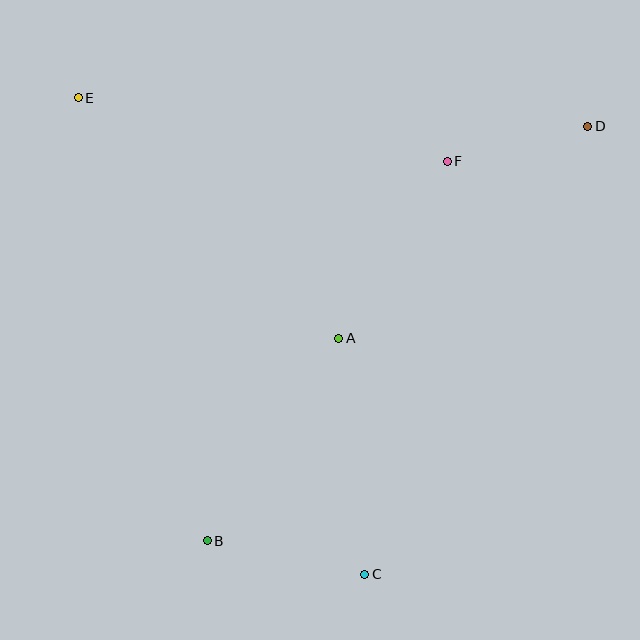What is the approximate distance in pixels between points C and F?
The distance between C and F is approximately 422 pixels.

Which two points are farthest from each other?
Points B and D are farthest from each other.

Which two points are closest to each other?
Points D and F are closest to each other.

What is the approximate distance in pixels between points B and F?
The distance between B and F is approximately 449 pixels.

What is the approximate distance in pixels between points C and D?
The distance between C and D is approximately 501 pixels.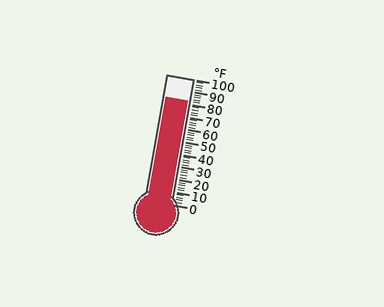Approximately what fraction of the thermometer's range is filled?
The thermometer is filled to approximately 80% of its range.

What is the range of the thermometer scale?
The thermometer scale ranges from 0°F to 100°F.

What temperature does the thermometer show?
The thermometer shows approximately 82°F.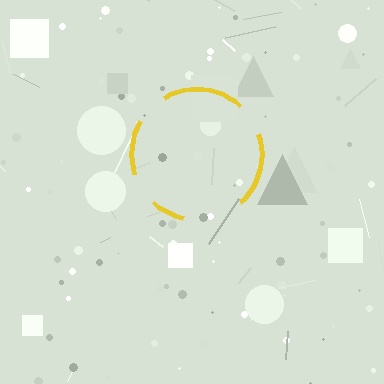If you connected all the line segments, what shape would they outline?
They would outline a circle.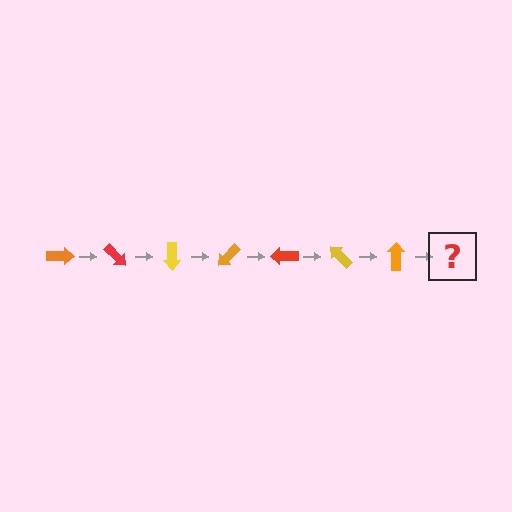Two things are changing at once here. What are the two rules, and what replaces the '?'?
The two rules are that it rotates 45 degrees each step and the color cycles through orange, red, and yellow. The '?' should be a red arrow, rotated 315 degrees from the start.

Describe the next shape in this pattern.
It should be a red arrow, rotated 315 degrees from the start.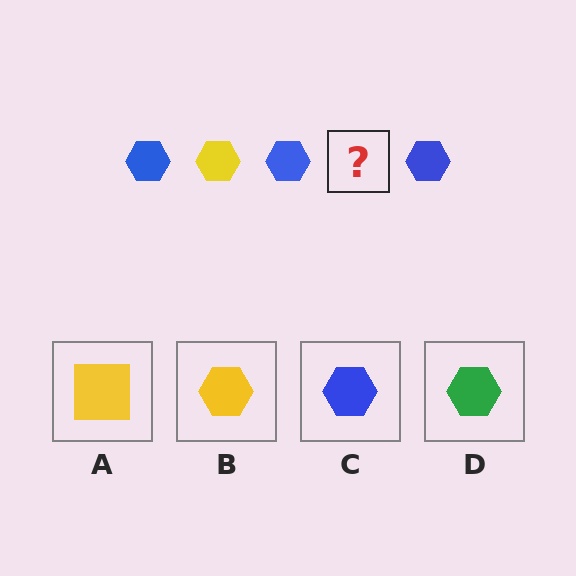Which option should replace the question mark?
Option B.